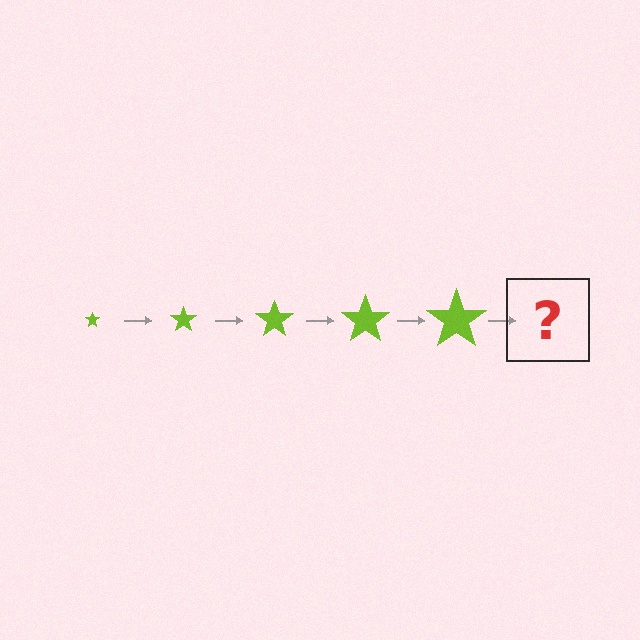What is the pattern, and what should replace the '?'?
The pattern is that the star gets progressively larger each step. The '?' should be a lime star, larger than the previous one.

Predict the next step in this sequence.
The next step is a lime star, larger than the previous one.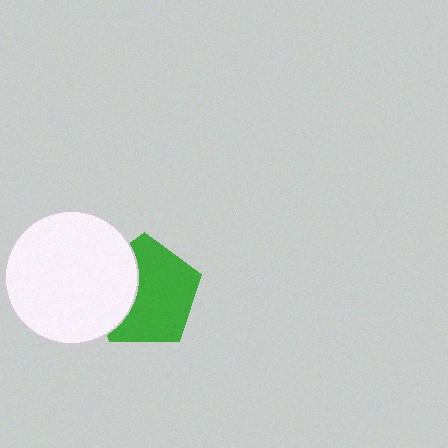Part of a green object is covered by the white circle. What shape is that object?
It is a pentagon.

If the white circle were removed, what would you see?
You would see the complete green pentagon.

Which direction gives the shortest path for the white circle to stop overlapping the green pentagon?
Moving left gives the shortest separation.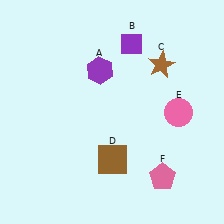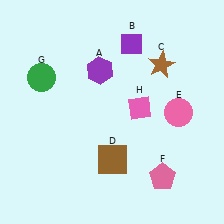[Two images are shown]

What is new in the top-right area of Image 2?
A pink diamond (H) was added in the top-right area of Image 2.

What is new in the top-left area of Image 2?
A green circle (G) was added in the top-left area of Image 2.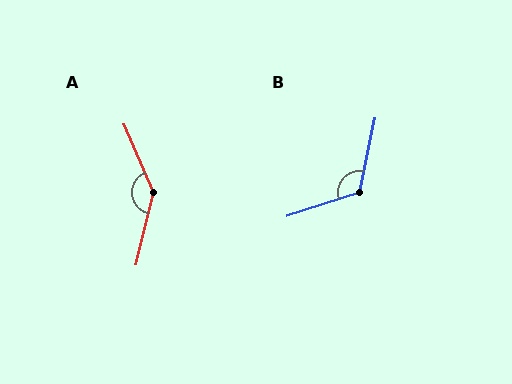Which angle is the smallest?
B, at approximately 120 degrees.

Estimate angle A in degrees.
Approximately 143 degrees.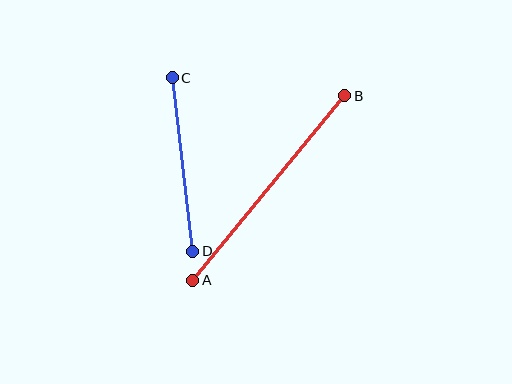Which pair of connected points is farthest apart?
Points A and B are farthest apart.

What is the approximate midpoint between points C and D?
The midpoint is at approximately (183, 164) pixels.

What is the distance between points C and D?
The distance is approximately 175 pixels.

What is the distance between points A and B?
The distance is approximately 239 pixels.